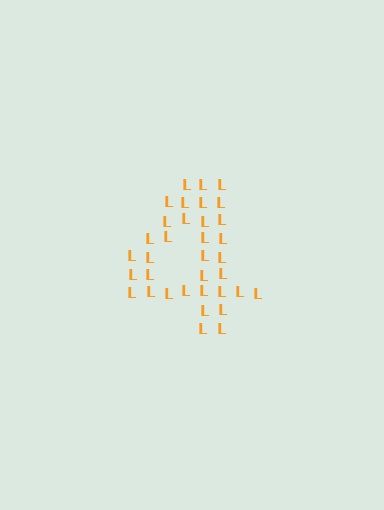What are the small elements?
The small elements are letter L's.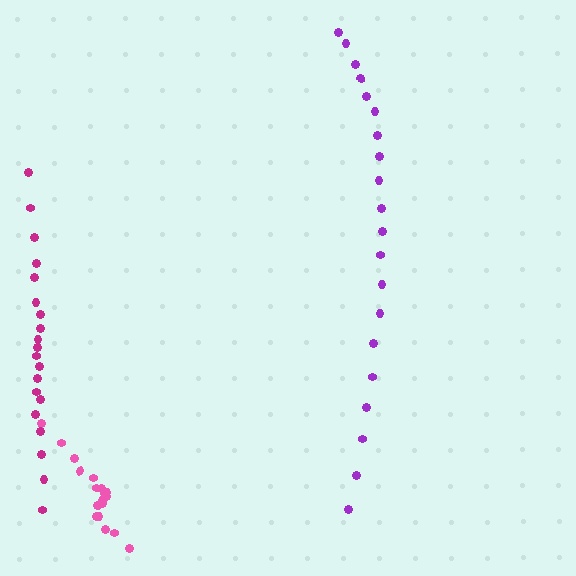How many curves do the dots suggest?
There are 3 distinct paths.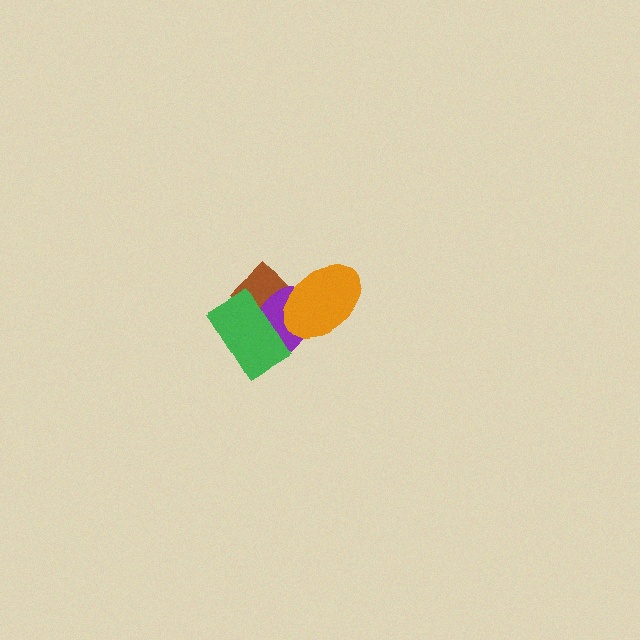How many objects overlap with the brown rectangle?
3 objects overlap with the brown rectangle.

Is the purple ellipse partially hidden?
Yes, it is partially covered by another shape.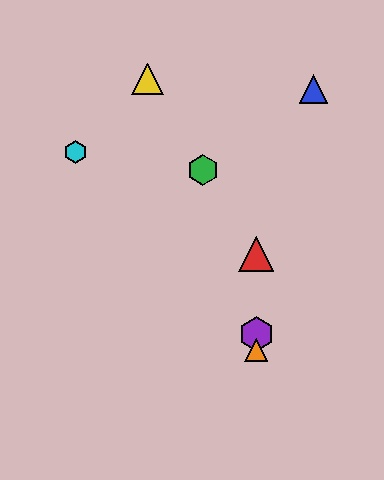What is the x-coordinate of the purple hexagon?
The purple hexagon is at x≈256.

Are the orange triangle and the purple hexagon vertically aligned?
Yes, both are at x≈256.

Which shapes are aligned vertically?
The red triangle, the purple hexagon, the orange triangle are aligned vertically.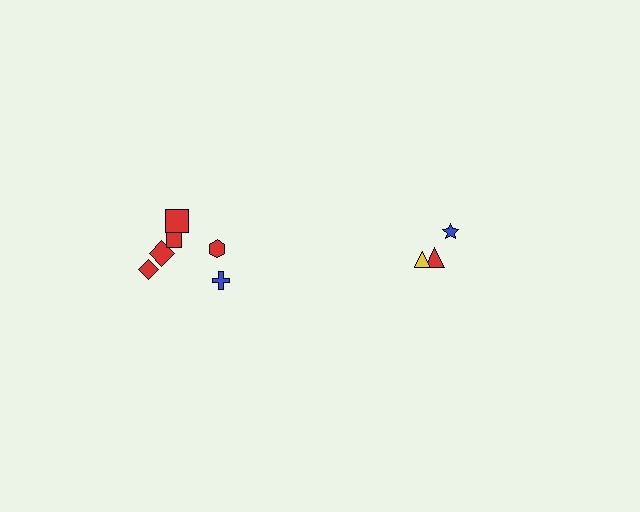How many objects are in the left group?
There are 6 objects.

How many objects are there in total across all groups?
There are 9 objects.